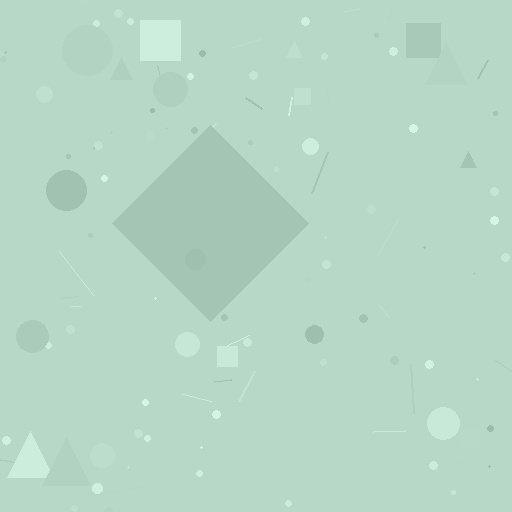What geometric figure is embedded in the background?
A diamond is embedded in the background.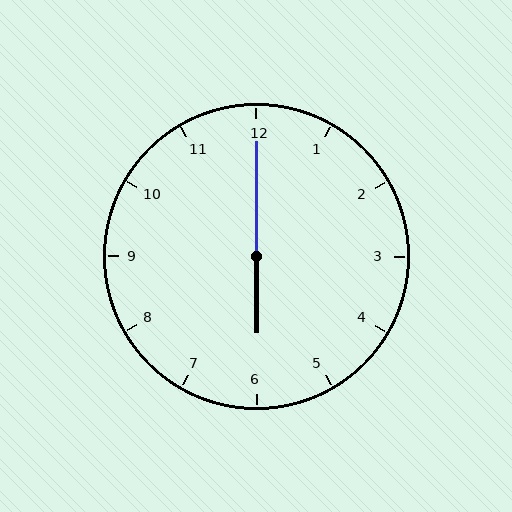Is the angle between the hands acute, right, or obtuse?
It is obtuse.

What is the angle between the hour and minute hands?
Approximately 180 degrees.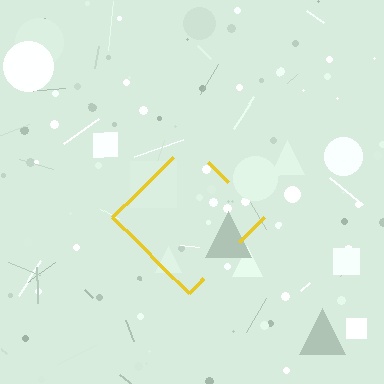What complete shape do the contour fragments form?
The contour fragments form a diamond.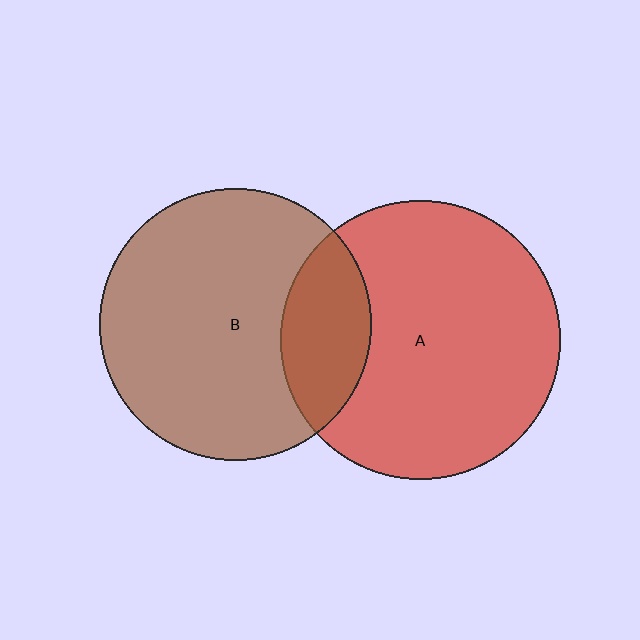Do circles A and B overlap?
Yes.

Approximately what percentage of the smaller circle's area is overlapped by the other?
Approximately 20%.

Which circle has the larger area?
Circle A (red).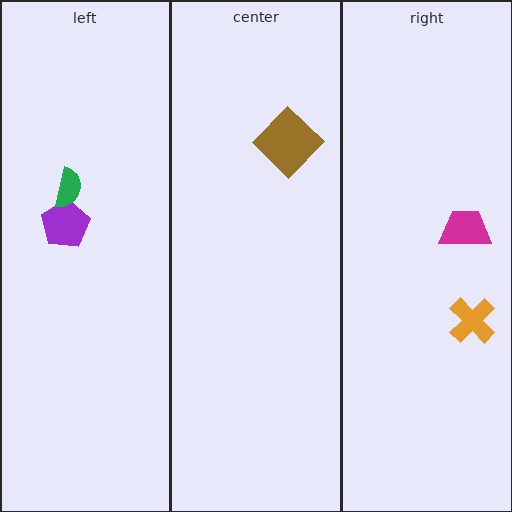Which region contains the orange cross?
The right region.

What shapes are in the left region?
The purple pentagon, the green semicircle.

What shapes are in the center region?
The brown diamond.